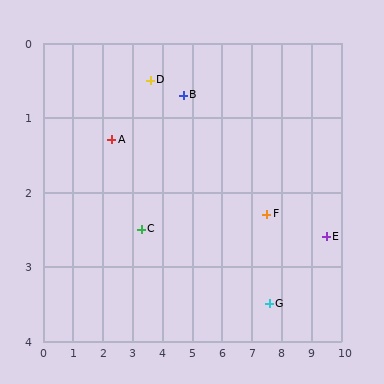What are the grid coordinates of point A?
Point A is at approximately (2.3, 1.3).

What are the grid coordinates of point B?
Point B is at approximately (4.7, 0.7).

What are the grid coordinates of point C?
Point C is at approximately (3.3, 2.5).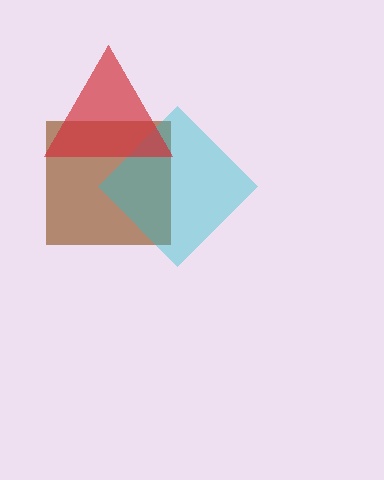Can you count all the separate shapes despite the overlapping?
Yes, there are 3 separate shapes.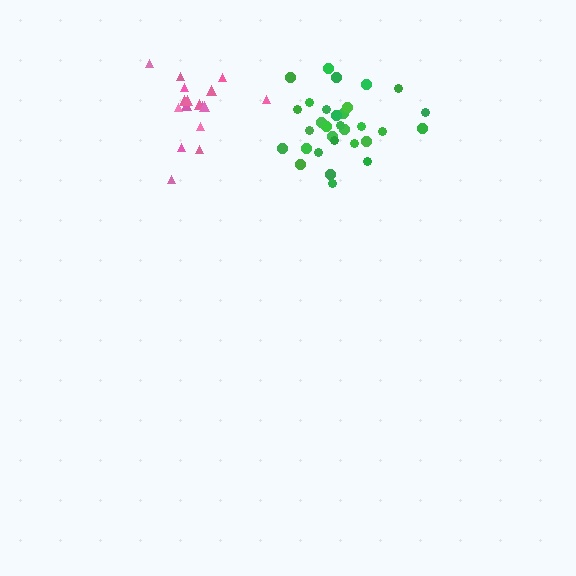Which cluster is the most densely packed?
Green.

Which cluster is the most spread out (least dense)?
Pink.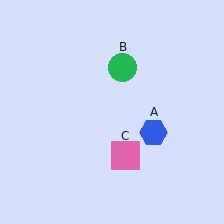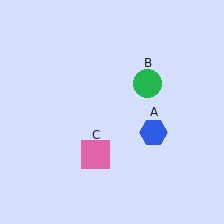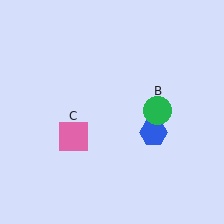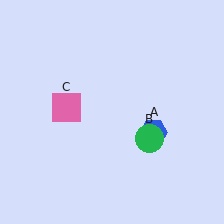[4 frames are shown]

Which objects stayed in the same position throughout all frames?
Blue hexagon (object A) remained stationary.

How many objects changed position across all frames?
2 objects changed position: green circle (object B), pink square (object C).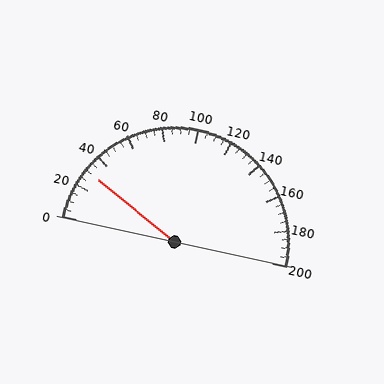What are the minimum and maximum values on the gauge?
The gauge ranges from 0 to 200.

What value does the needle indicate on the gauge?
The needle indicates approximately 30.